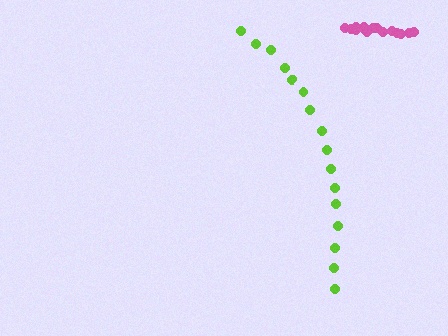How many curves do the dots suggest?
There are 2 distinct paths.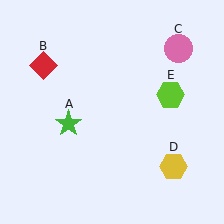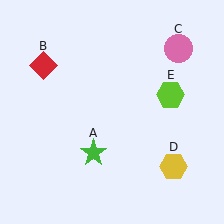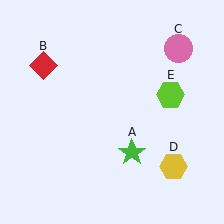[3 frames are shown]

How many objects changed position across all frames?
1 object changed position: green star (object A).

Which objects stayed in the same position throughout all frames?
Red diamond (object B) and pink circle (object C) and yellow hexagon (object D) and lime hexagon (object E) remained stationary.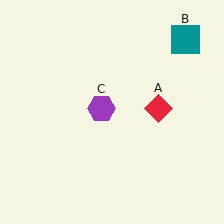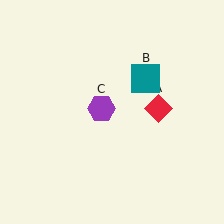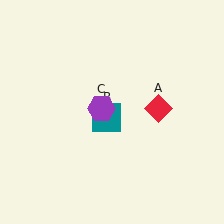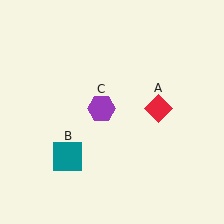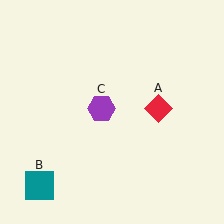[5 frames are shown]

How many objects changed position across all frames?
1 object changed position: teal square (object B).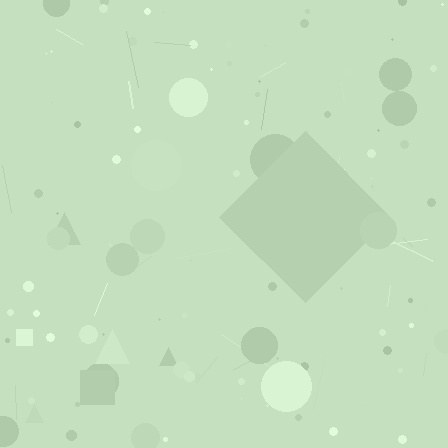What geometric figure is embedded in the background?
A diamond is embedded in the background.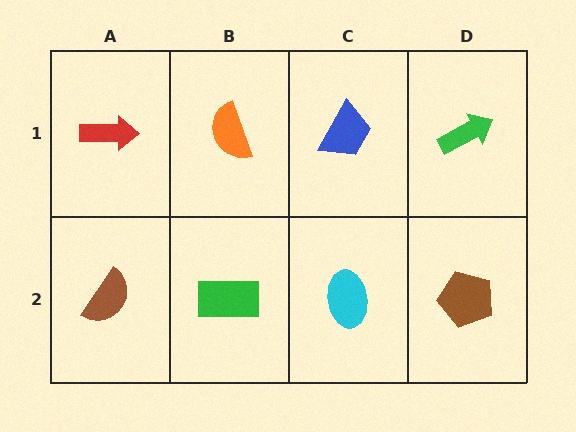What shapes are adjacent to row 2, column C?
A blue trapezoid (row 1, column C), a green rectangle (row 2, column B), a brown pentagon (row 2, column D).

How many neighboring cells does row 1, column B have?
3.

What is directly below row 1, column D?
A brown pentagon.